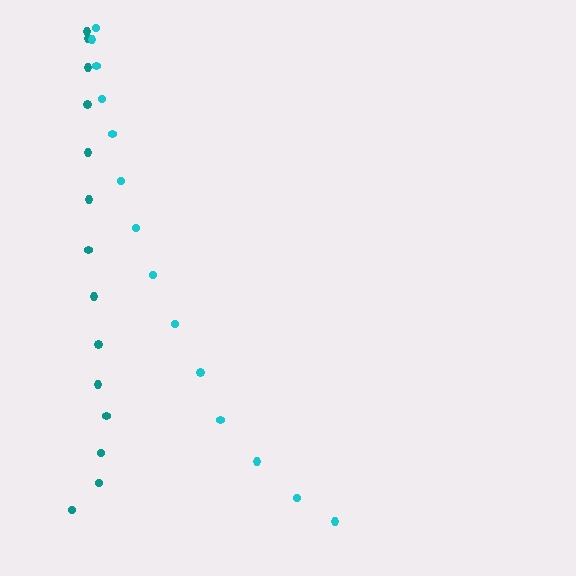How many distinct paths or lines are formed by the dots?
There are 2 distinct paths.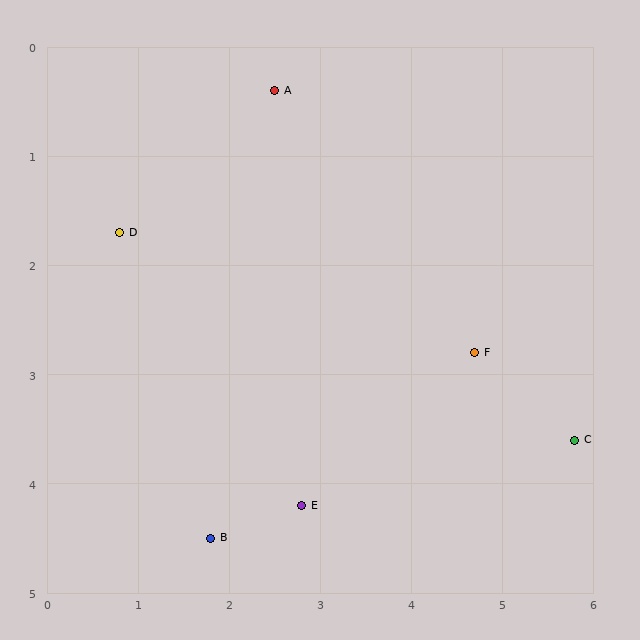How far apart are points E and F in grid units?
Points E and F are about 2.4 grid units apart.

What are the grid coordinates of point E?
Point E is at approximately (2.8, 4.2).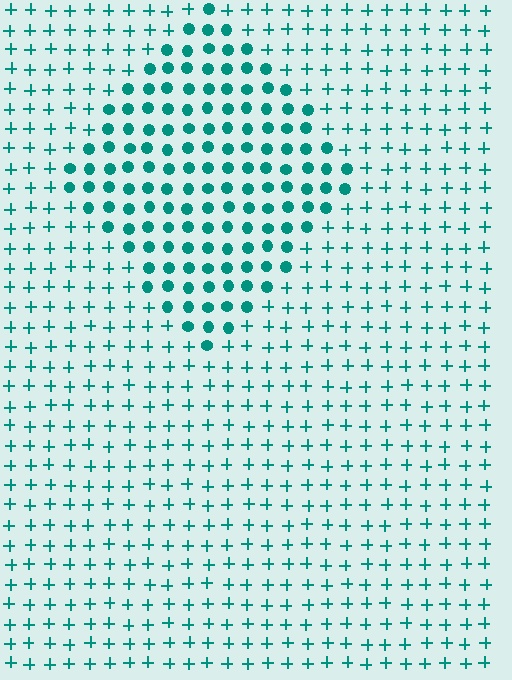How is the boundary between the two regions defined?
The boundary is defined by a change in element shape: circles inside vs. plus signs outside. All elements share the same color and spacing.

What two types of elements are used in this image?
The image uses circles inside the diamond region and plus signs outside it.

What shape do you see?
I see a diamond.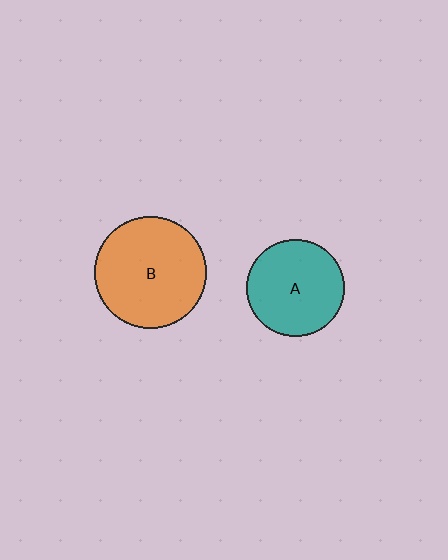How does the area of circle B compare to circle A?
Approximately 1.3 times.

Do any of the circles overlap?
No, none of the circles overlap.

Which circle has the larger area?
Circle B (orange).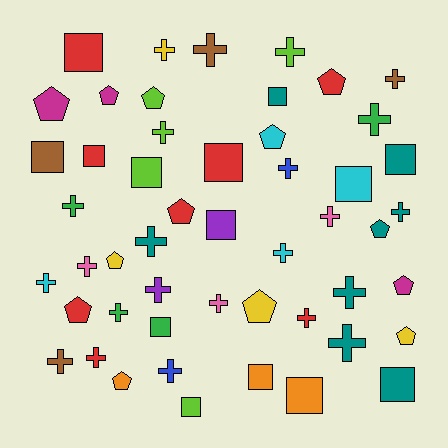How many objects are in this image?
There are 50 objects.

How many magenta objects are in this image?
There are 3 magenta objects.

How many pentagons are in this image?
There are 13 pentagons.